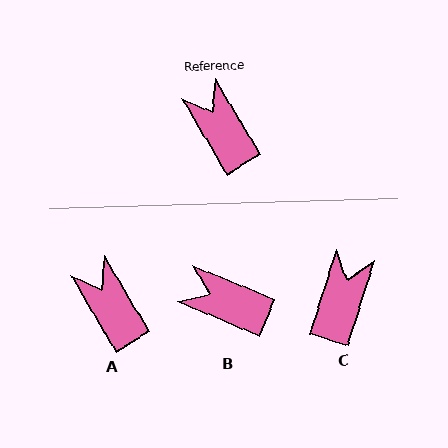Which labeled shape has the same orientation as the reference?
A.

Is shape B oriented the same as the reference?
No, it is off by about 37 degrees.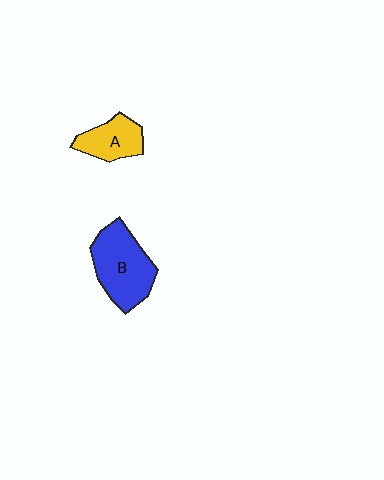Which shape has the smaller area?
Shape A (yellow).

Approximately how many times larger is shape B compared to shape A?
Approximately 1.7 times.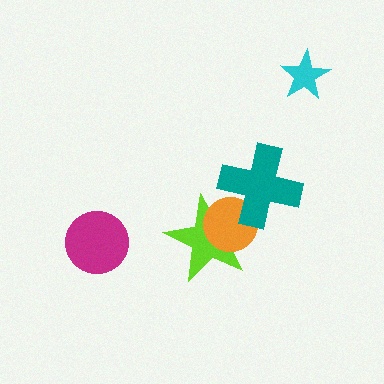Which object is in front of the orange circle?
The teal cross is in front of the orange circle.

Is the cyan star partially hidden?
No, no other shape covers it.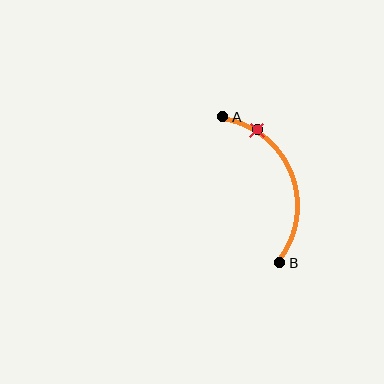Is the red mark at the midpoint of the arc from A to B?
No. The red mark lies on the arc but is closer to endpoint A. The arc midpoint would be at the point on the curve equidistant along the arc from both A and B.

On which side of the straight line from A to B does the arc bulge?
The arc bulges to the right of the straight line connecting A and B.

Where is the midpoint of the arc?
The arc midpoint is the point on the curve farthest from the straight line joining A and B. It sits to the right of that line.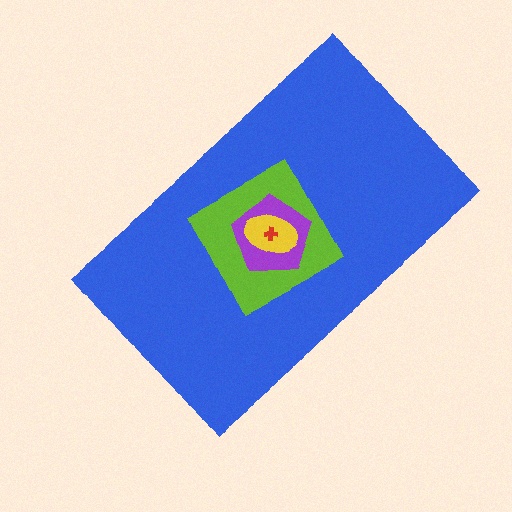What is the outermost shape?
The blue rectangle.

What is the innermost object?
The red cross.